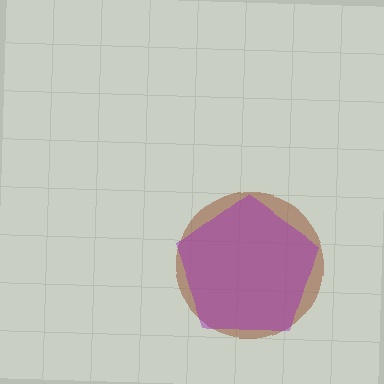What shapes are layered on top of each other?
The layered shapes are: a brown circle, a purple pentagon.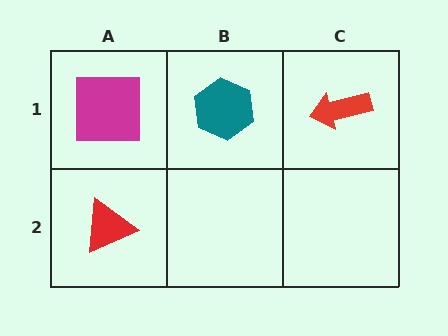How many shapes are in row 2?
1 shape.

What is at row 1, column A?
A magenta square.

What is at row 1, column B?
A teal hexagon.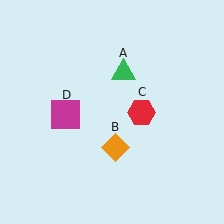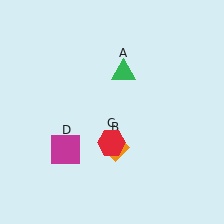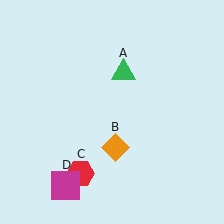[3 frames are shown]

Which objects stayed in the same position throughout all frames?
Green triangle (object A) and orange diamond (object B) remained stationary.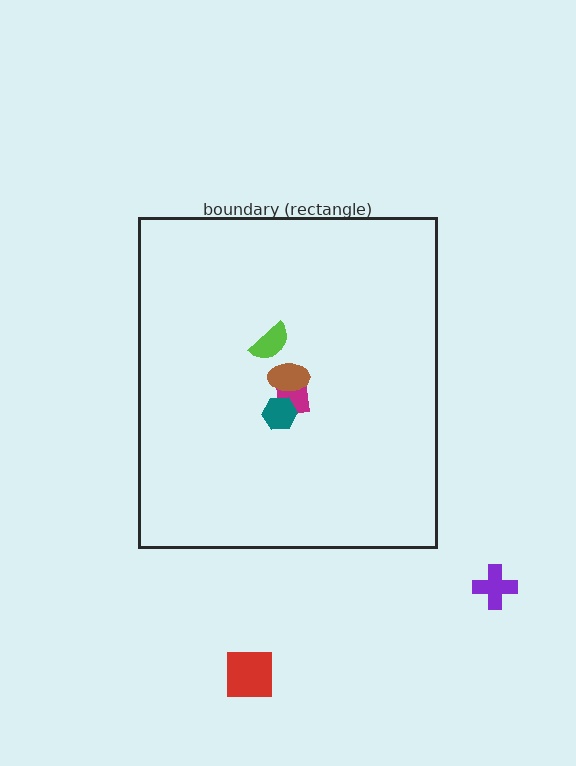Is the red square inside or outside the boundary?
Outside.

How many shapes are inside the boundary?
4 inside, 2 outside.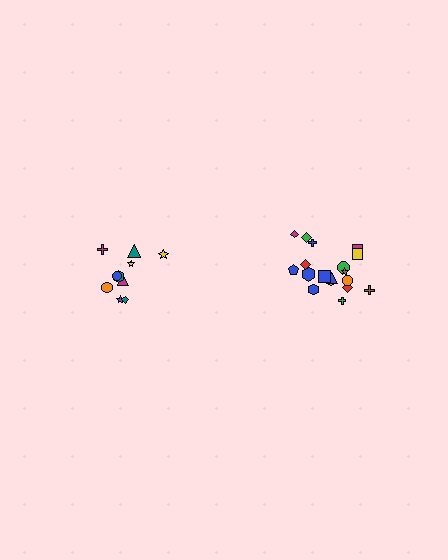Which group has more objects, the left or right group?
The right group.